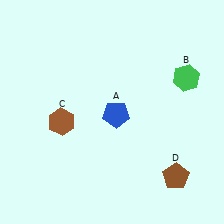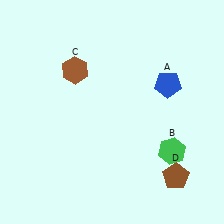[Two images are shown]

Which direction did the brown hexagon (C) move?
The brown hexagon (C) moved up.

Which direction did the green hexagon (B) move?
The green hexagon (B) moved down.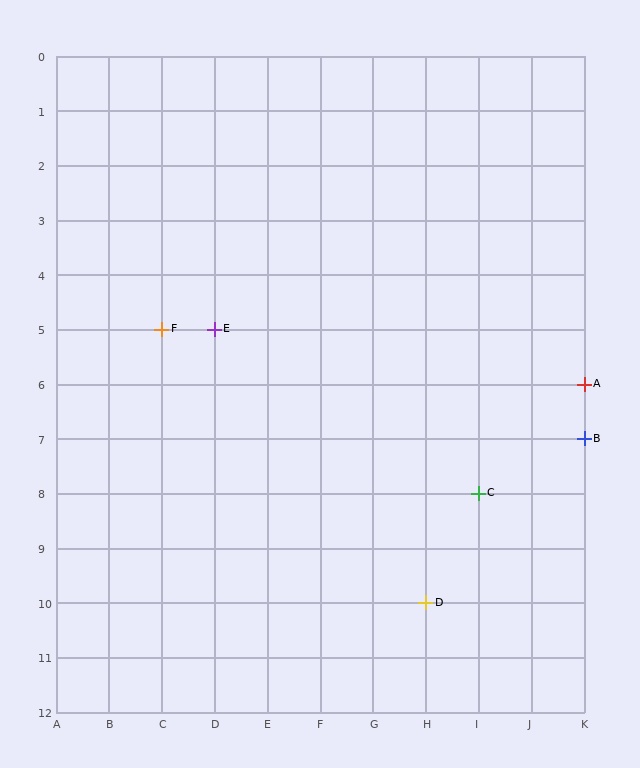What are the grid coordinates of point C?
Point C is at grid coordinates (I, 8).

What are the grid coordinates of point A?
Point A is at grid coordinates (K, 6).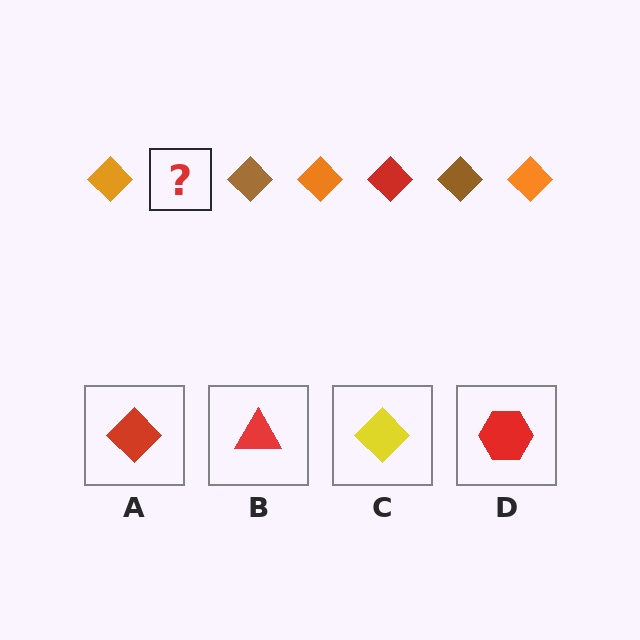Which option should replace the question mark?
Option A.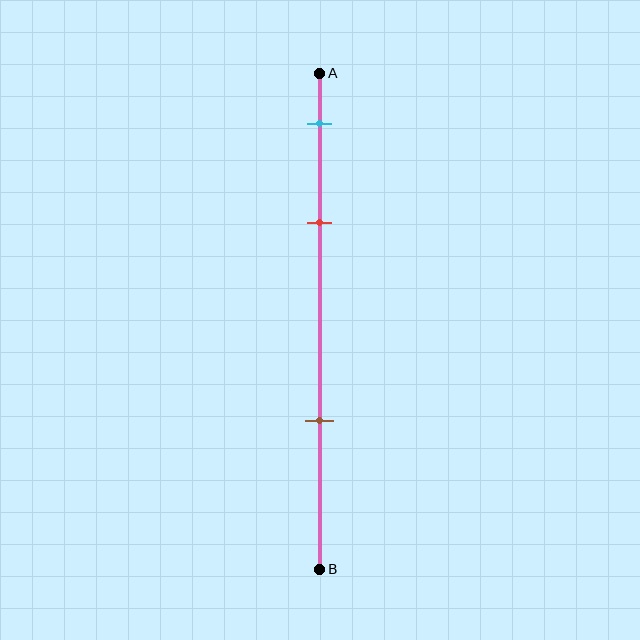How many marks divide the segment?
There are 3 marks dividing the segment.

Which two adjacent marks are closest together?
The cyan and red marks are the closest adjacent pair.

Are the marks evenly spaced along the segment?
No, the marks are not evenly spaced.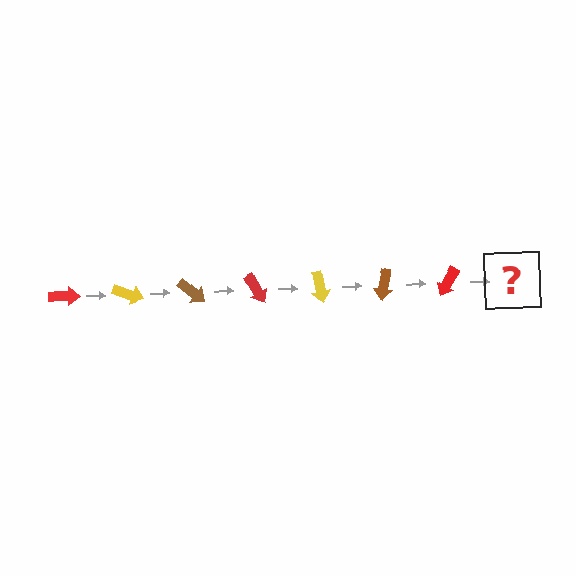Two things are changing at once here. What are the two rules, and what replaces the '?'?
The two rules are that it rotates 20 degrees each step and the color cycles through red, yellow, and brown. The '?' should be a yellow arrow, rotated 140 degrees from the start.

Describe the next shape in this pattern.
It should be a yellow arrow, rotated 140 degrees from the start.